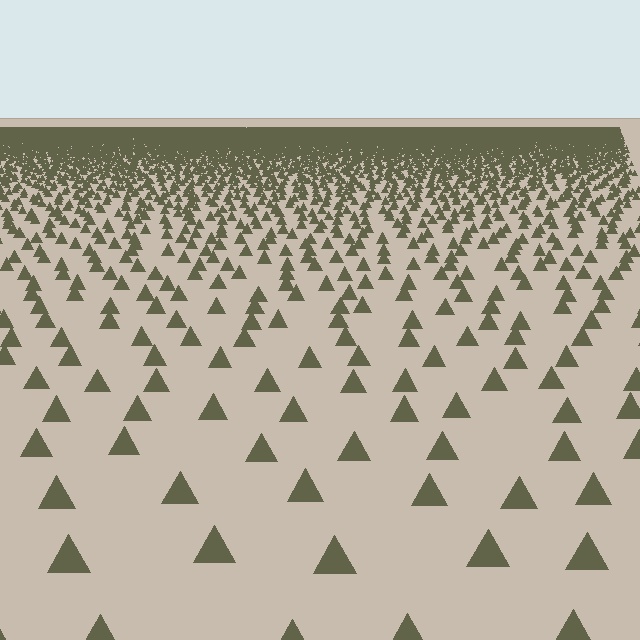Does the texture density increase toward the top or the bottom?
Density increases toward the top.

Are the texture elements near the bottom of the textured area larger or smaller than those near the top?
Larger. Near the bottom, elements are closer to the viewer and appear at a bigger on-screen size.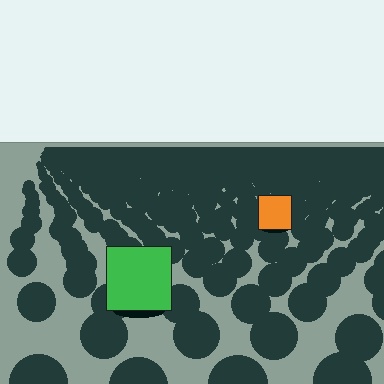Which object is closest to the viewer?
The green square is closest. The texture marks near it are larger and more spread out.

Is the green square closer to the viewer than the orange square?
Yes. The green square is closer — you can tell from the texture gradient: the ground texture is coarser near it.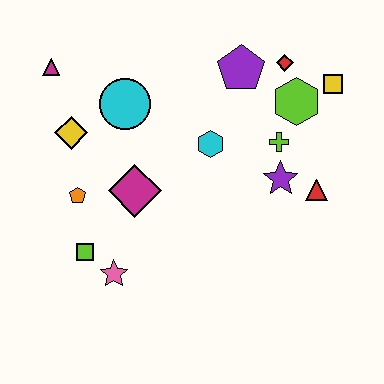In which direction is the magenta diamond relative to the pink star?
The magenta diamond is above the pink star.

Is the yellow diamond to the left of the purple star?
Yes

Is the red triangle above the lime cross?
No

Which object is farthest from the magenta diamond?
The yellow square is farthest from the magenta diamond.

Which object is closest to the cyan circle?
The yellow diamond is closest to the cyan circle.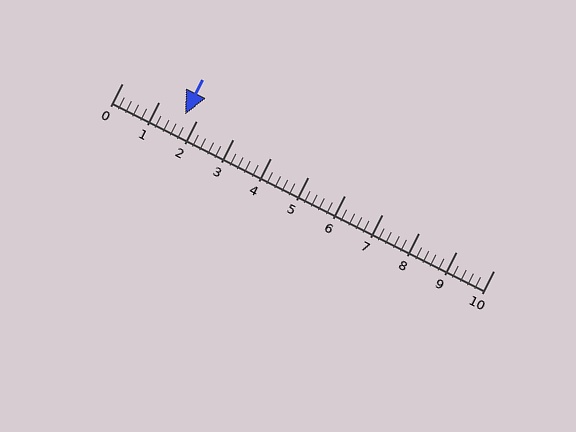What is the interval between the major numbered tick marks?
The major tick marks are spaced 1 units apart.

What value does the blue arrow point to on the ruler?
The blue arrow points to approximately 1.7.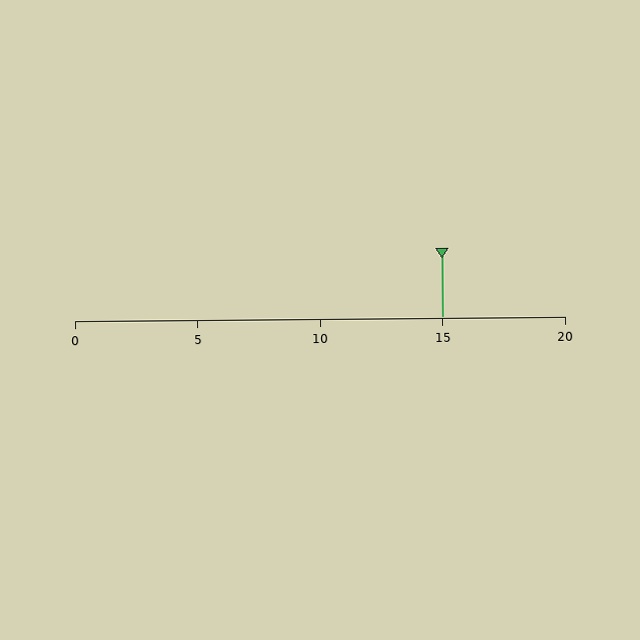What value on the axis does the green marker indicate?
The marker indicates approximately 15.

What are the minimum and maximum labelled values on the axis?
The axis runs from 0 to 20.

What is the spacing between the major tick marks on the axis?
The major ticks are spaced 5 apart.